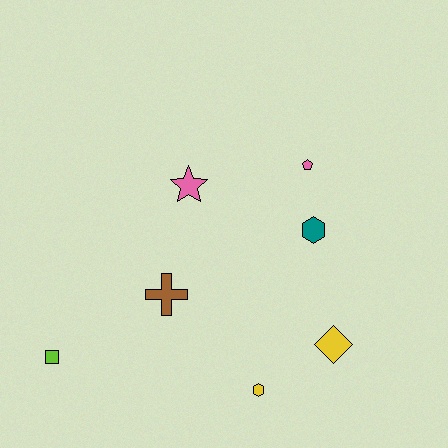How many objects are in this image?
There are 7 objects.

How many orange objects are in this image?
There are no orange objects.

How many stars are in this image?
There is 1 star.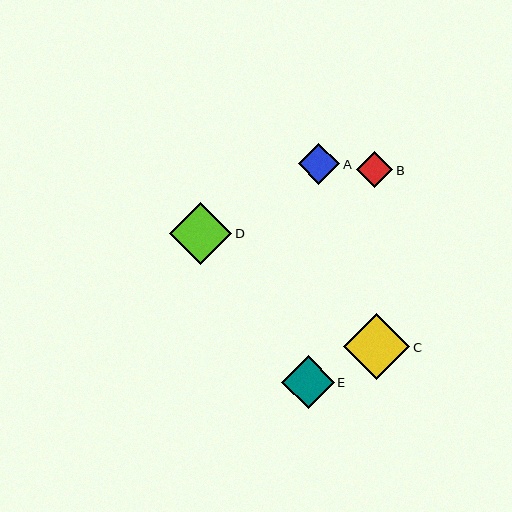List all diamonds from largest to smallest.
From largest to smallest: C, D, E, A, B.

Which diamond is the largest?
Diamond C is the largest with a size of approximately 66 pixels.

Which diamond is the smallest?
Diamond B is the smallest with a size of approximately 36 pixels.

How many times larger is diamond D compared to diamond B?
Diamond D is approximately 1.7 times the size of diamond B.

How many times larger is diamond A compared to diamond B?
Diamond A is approximately 1.1 times the size of diamond B.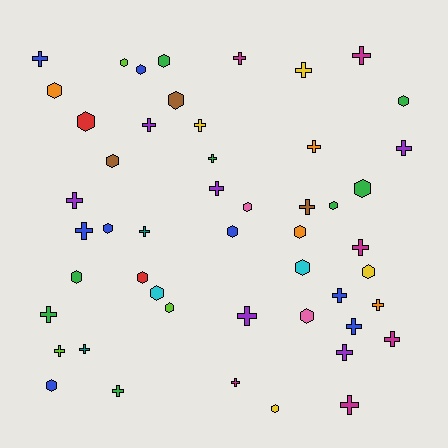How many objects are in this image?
There are 50 objects.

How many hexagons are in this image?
There are 23 hexagons.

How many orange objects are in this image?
There are 4 orange objects.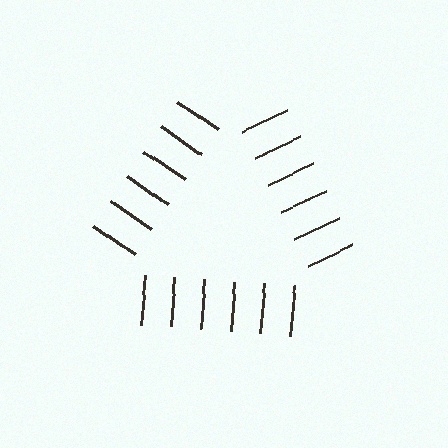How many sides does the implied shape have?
3 sides — the line-ends trace a triangle.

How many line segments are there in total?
18 — 6 along each of the 3 edges.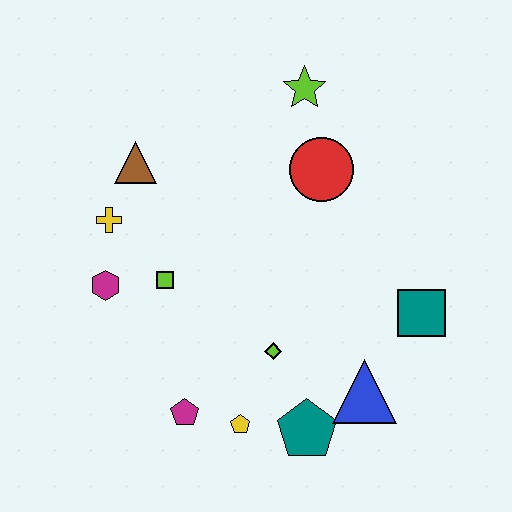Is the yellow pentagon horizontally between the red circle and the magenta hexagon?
Yes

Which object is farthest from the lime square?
The teal square is farthest from the lime square.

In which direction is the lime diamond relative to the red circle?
The lime diamond is below the red circle.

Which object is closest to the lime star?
The red circle is closest to the lime star.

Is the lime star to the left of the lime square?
No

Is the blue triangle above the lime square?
No